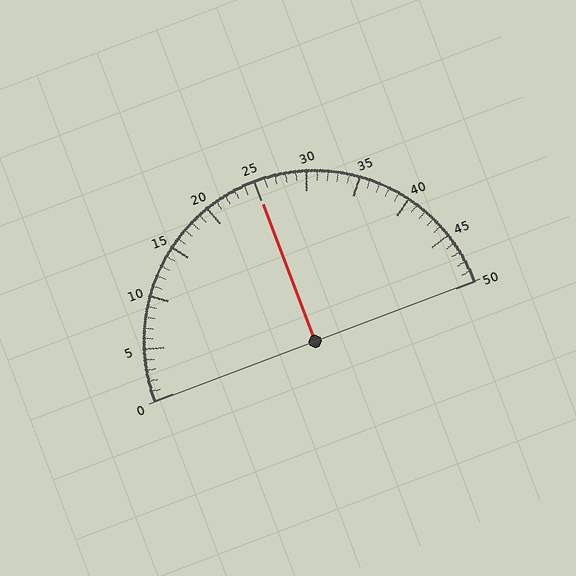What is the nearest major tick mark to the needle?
The nearest major tick mark is 25.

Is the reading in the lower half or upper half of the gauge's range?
The reading is in the upper half of the range (0 to 50).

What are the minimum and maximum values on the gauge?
The gauge ranges from 0 to 50.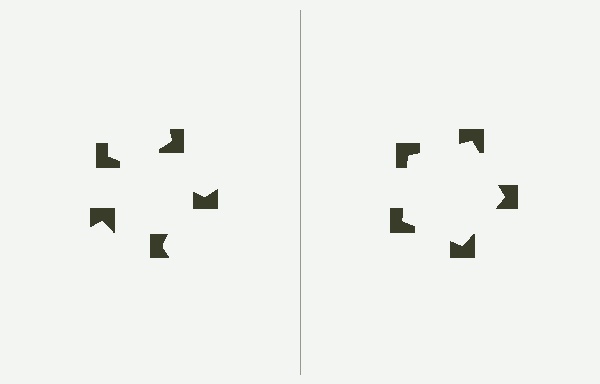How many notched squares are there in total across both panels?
10 — 5 on each side.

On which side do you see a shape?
An illusory pentagon appears on the right side. On the left side the wedge cuts are rotated, so no coherent shape forms.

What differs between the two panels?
The notched squares are positioned identically on both sides; only the wedge orientations differ. On the right they align to a pentagon; on the left they are misaligned.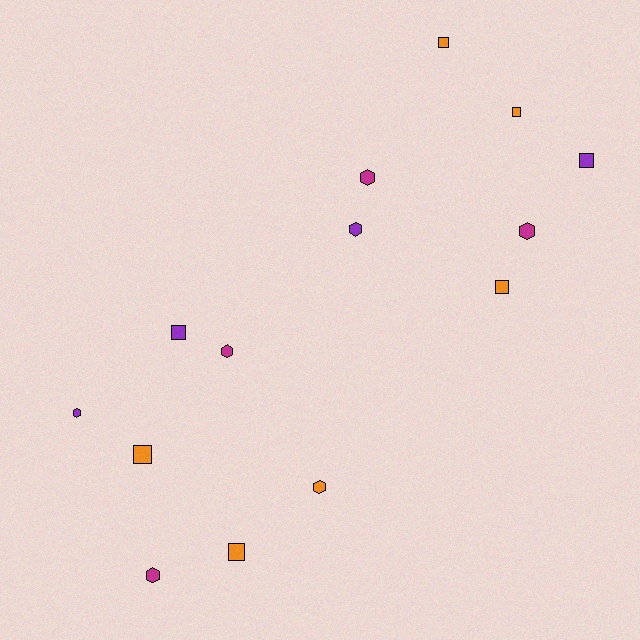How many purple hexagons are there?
There are 2 purple hexagons.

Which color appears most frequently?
Orange, with 6 objects.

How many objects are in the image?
There are 14 objects.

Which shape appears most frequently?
Hexagon, with 7 objects.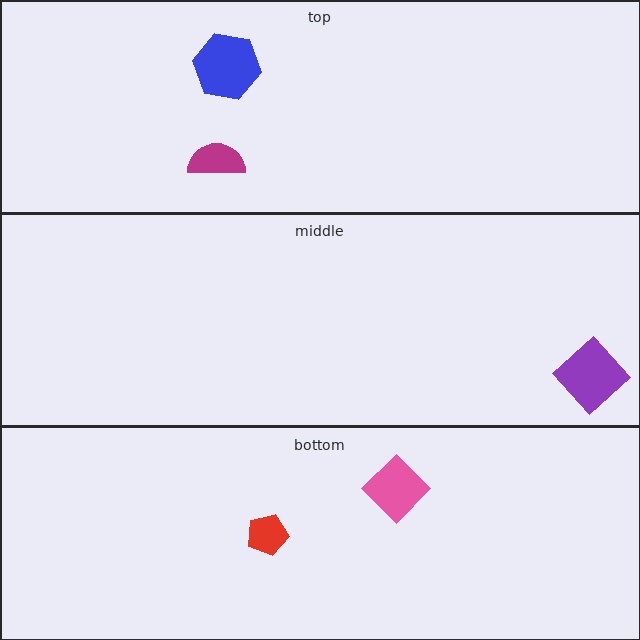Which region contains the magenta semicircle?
The top region.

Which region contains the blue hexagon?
The top region.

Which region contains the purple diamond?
The middle region.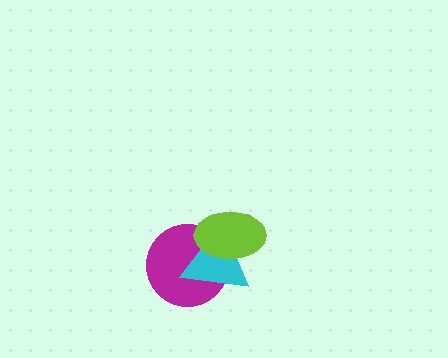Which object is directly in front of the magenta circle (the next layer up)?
The cyan triangle is directly in front of the magenta circle.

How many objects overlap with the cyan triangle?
2 objects overlap with the cyan triangle.